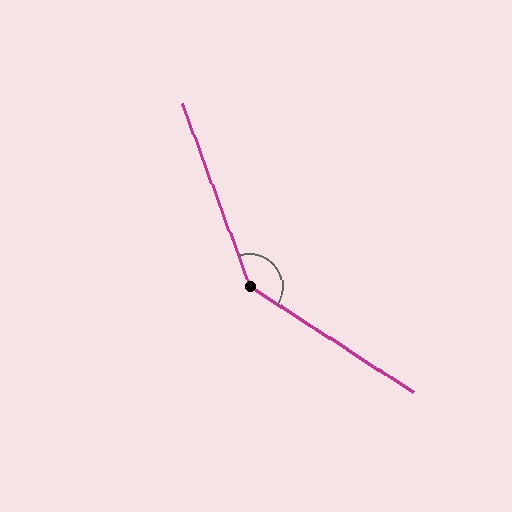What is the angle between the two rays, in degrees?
Approximately 143 degrees.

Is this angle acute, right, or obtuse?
It is obtuse.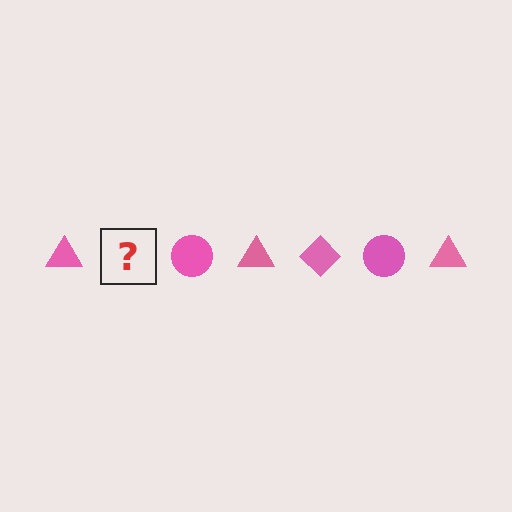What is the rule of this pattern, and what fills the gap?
The rule is that the pattern cycles through triangle, diamond, circle shapes in pink. The gap should be filled with a pink diamond.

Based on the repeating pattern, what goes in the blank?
The blank should be a pink diamond.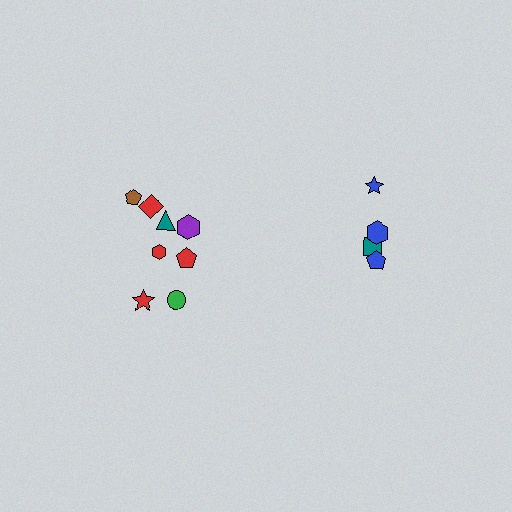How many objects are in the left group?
There are 8 objects.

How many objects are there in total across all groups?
There are 12 objects.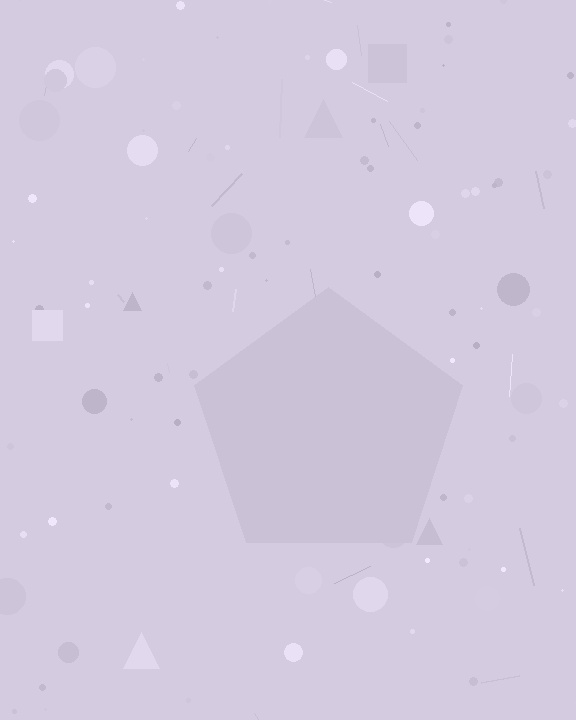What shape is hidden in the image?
A pentagon is hidden in the image.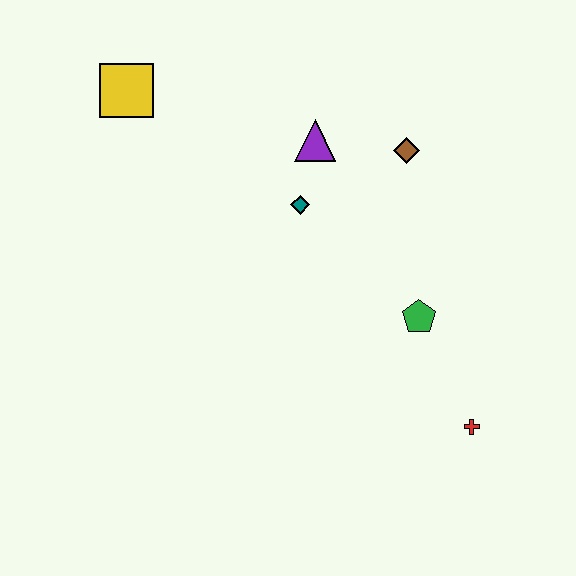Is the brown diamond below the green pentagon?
No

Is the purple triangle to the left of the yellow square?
No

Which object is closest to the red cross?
The green pentagon is closest to the red cross.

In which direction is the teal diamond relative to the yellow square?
The teal diamond is to the right of the yellow square.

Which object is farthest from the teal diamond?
The red cross is farthest from the teal diamond.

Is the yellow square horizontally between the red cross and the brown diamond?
No